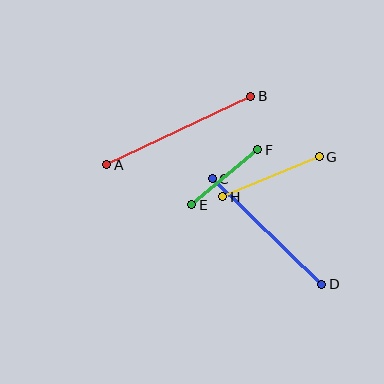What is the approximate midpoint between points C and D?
The midpoint is at approximately (267, 232) pixels.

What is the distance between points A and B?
The distance is approximately 159 pixels.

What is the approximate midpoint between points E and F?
The midpoint is at approximately (225, 177) pixels.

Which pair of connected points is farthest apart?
Points A and B are farthest apart.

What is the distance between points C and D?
The distance is approximately 152 pixels.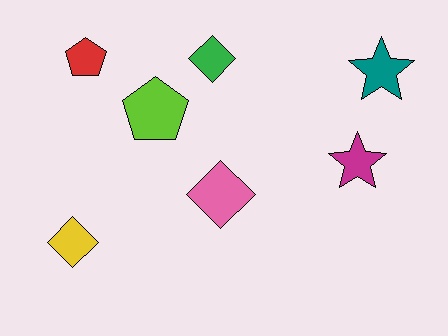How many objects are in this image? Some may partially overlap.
There are 7 objects.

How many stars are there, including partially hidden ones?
There are 2 stars.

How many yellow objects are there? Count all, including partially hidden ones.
There is 1 yellow object.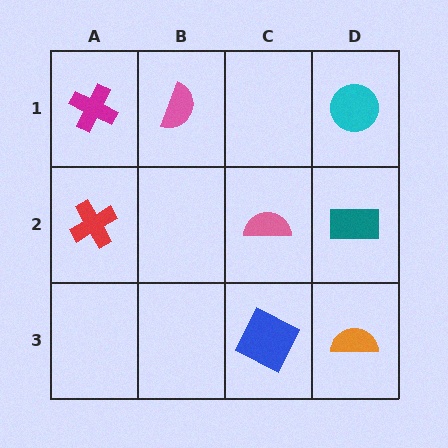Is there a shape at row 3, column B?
No, that cell is empty.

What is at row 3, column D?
An orange semicircle.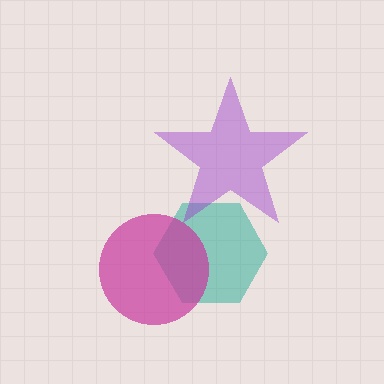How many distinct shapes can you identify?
There are 3 distinct shapes: a teal hexagon, a purple star, a magenta circle.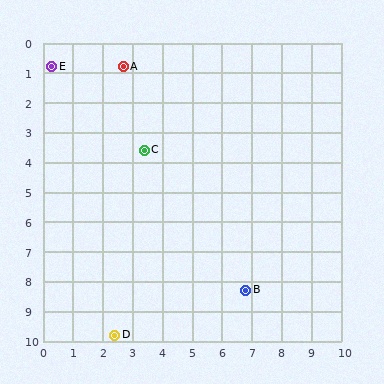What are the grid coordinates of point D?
Point D is at approximately (2.4, 9.8).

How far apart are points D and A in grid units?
Points D and A are about 9.0 grid units apart.